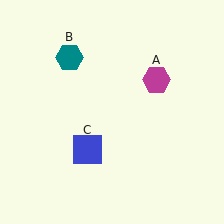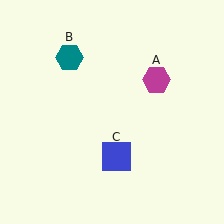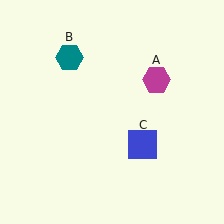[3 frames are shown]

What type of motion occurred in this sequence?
The blue square (object C) rotated counterclockwise around the center of the scene.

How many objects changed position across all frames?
1 object changed position: blue square (object C).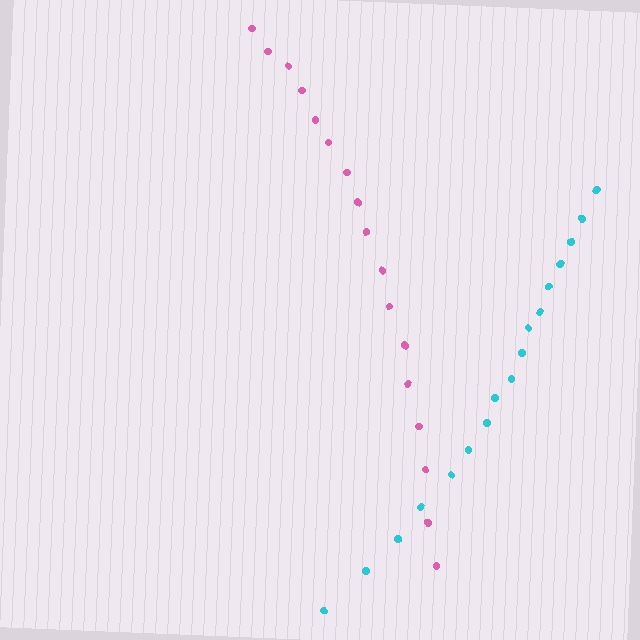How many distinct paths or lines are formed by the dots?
There are 2 distinct paths.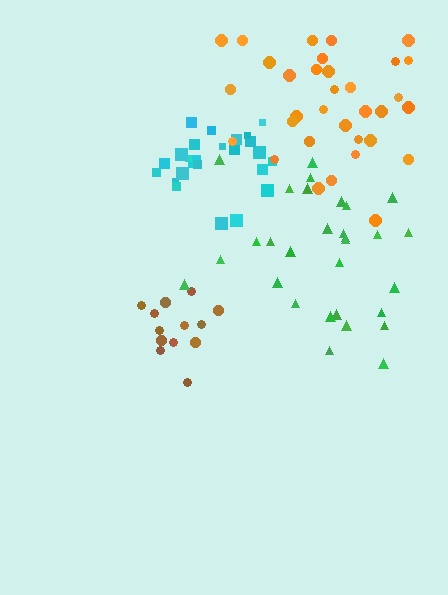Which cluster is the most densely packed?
Brown.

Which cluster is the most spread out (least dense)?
Orange.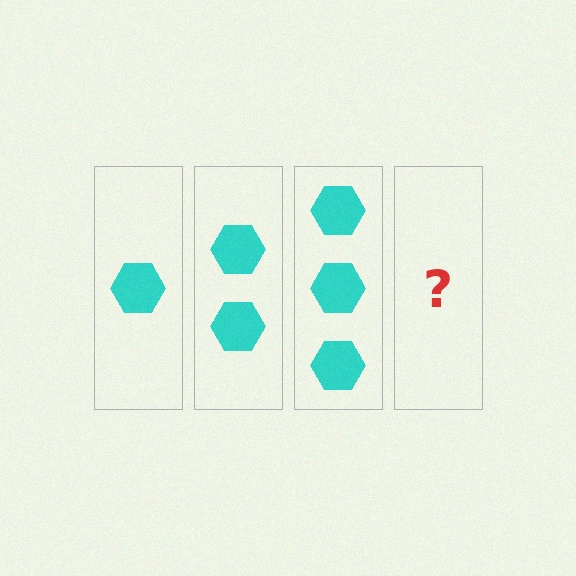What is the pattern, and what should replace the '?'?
The pattern is that each step adds one more hexagon. The '?' should be 4 hexagons.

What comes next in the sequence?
The next element should be 4 hexagons.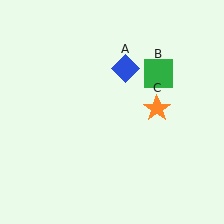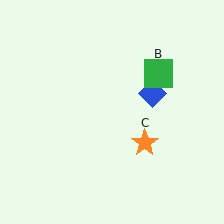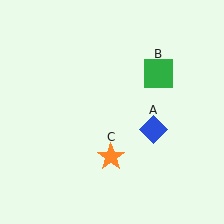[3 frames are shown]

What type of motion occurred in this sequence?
The blue diamond (object A), orange star (object C) rotated clockwise around the center of the scene.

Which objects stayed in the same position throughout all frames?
Green square (object B) remained stationary.